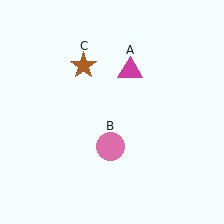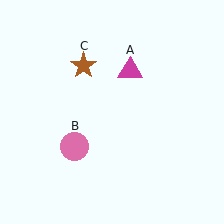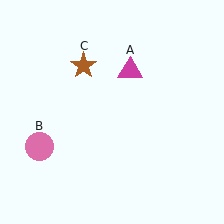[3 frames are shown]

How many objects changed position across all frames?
1 object changed position: pink circle (object B).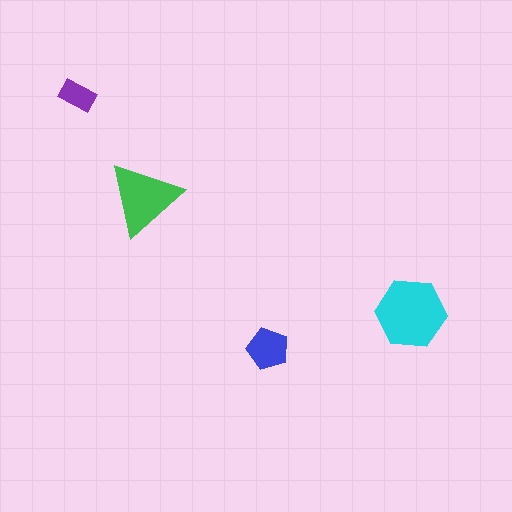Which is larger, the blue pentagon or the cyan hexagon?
The cyan hexagon.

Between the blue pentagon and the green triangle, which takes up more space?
The green triangle.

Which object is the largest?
The cyan hexagon.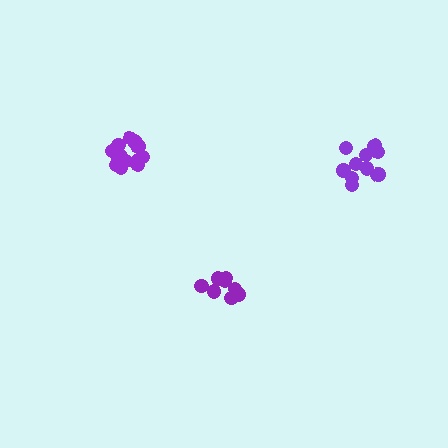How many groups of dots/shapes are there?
There are 3 groups.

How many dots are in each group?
Group 1: 8 dots, Group 2: 11 dots, Group 3: 14 dots (33 total).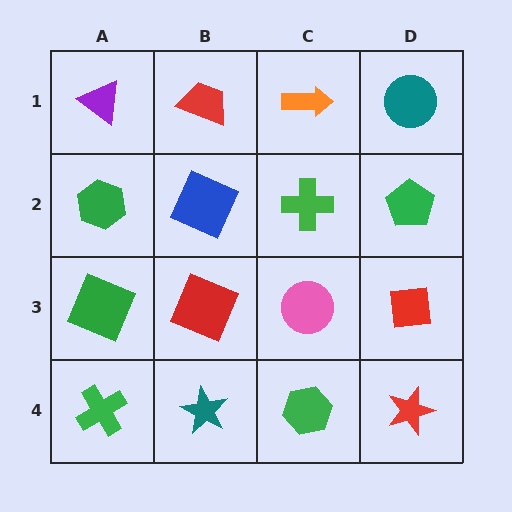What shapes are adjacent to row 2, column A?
A purple triangle (row 1, column A), a green square (row 3, column A), a blue square (row 2, column B).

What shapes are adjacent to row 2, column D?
A teal circle (row 1, column D), a red square (row 3, column D), a green cross (row 2, column C).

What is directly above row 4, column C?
A pink circle.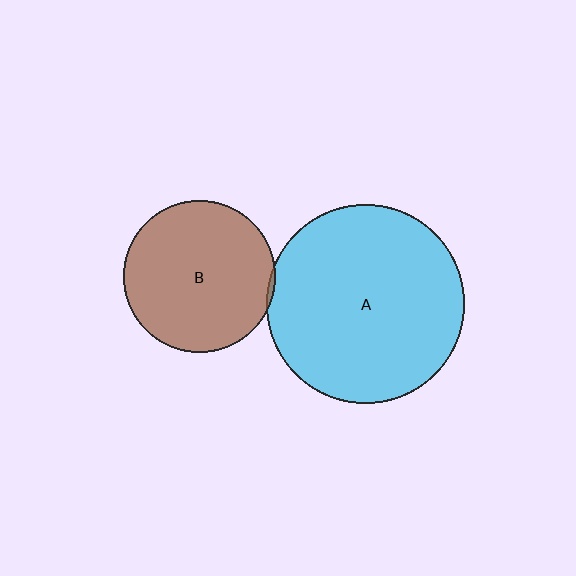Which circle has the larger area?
Circle A (cyan).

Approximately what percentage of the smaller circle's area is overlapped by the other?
Approximately 5%.